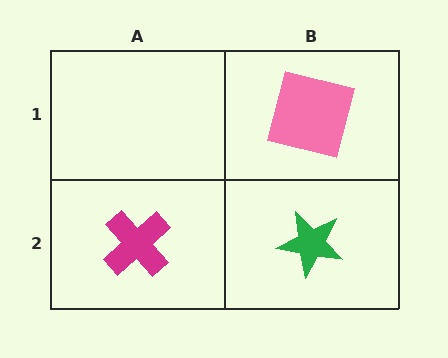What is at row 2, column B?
A green star.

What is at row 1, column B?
A pink square.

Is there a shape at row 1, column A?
No, that cell is empty.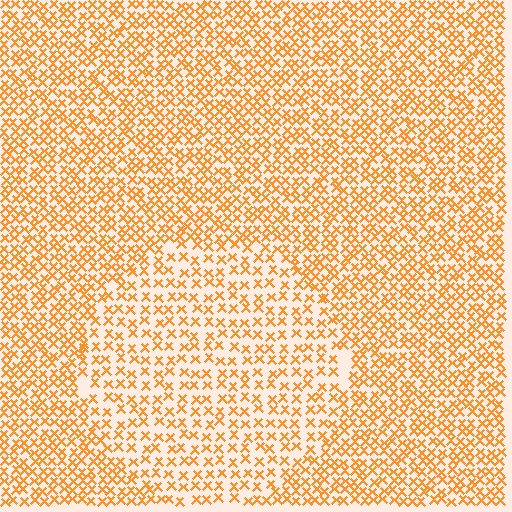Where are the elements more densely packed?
The elements are more densely packed outside the circle boundary.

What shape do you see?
I see a circle.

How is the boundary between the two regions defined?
The boundary is defined by a change in element density (approximately 1.7x ratio). All elements are the same color, size, and shape.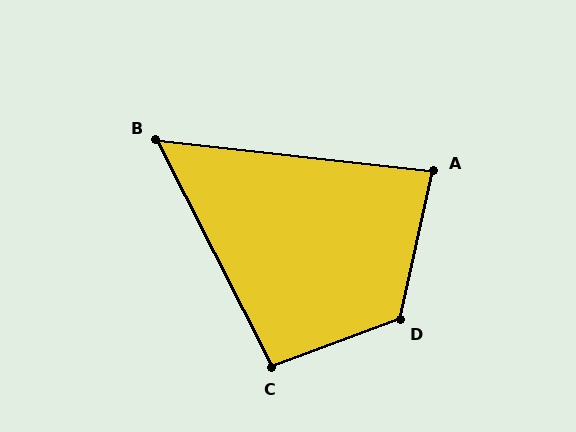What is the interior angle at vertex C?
Approximately 96 degrees (obtuse).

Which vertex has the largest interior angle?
D, at approximately 123 degrees.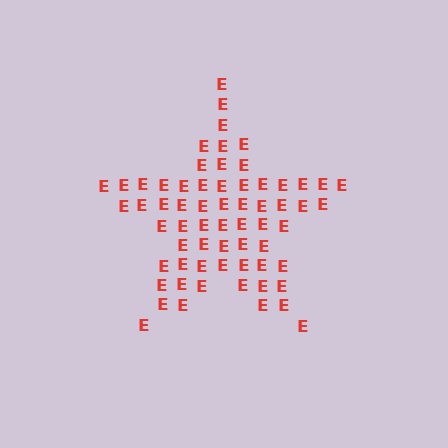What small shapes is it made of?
It is made of small letter E's.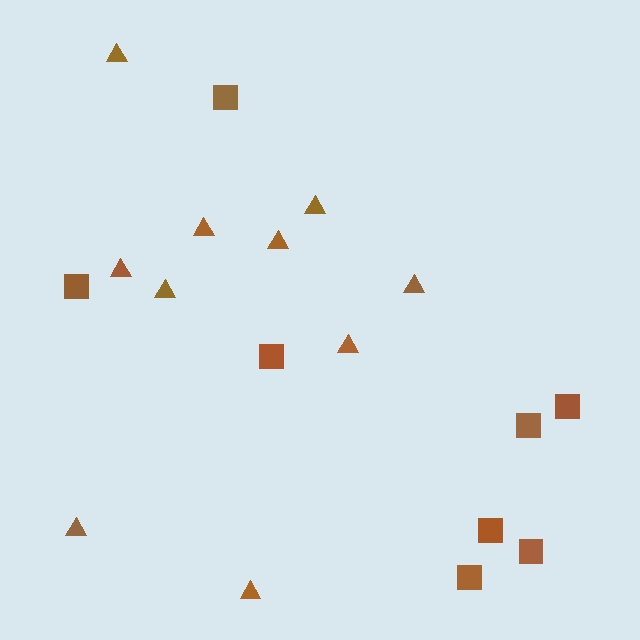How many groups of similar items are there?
There are 2 groups: one group of squares (8) and one group of triangles (10).